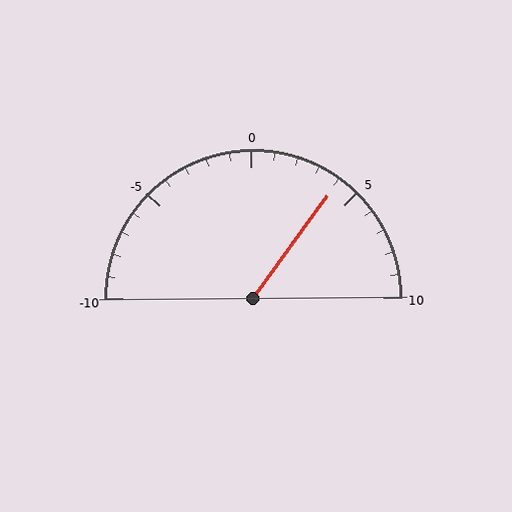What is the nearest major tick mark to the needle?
The nearest major tick mark is 5.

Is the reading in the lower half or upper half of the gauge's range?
The reading is in the upper half of the range (-10 to 10).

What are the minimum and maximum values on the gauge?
The gauge ranges from -10 to 10.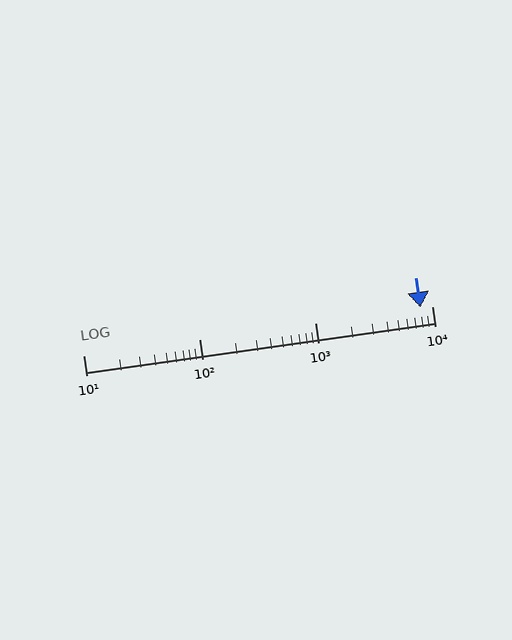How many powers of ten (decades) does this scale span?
The scale spans 3 decades, from 10 to 10000.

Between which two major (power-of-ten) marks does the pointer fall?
The pointer is between 1000 and 10000.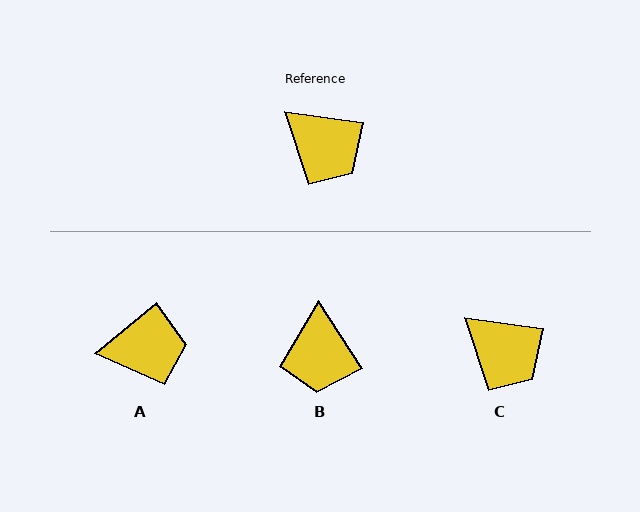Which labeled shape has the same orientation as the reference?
C.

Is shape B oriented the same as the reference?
No, it is off by about 49 degrees.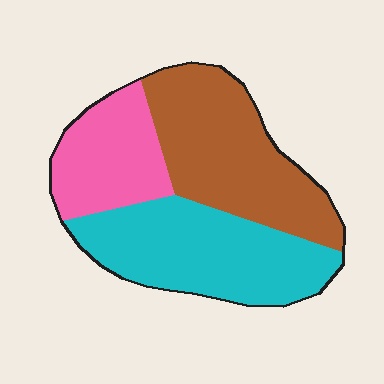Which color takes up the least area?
Pink, at roughly 25%.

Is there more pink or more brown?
Brown.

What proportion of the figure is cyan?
Cyan covers roughly 40% of the figure.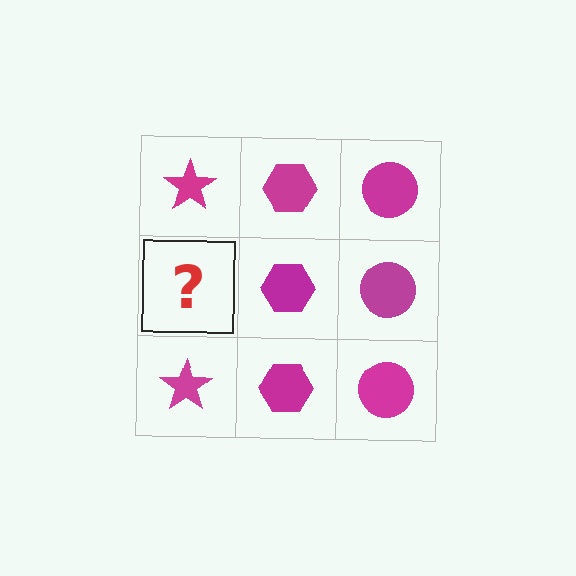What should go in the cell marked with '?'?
The missing cell should contain a magenta star.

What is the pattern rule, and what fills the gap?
The rule is that each column has a consistent shape. The gap should be filled with a magenta star.